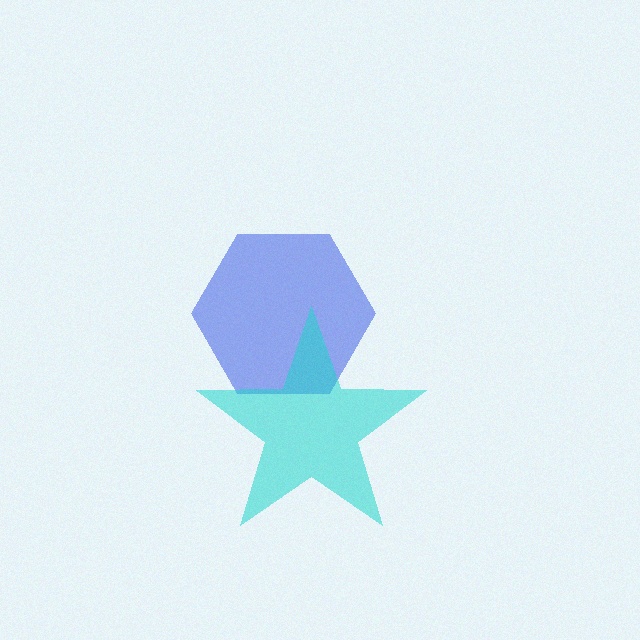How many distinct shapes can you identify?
There are 2 distinct shapes: a blue hexagon, a cyan star.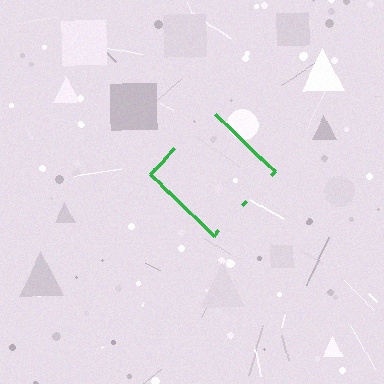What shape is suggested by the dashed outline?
The dashed outline suggests a diamond.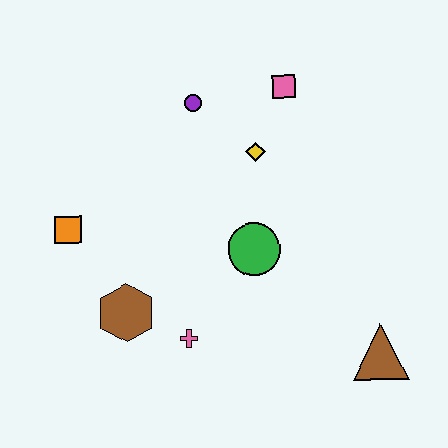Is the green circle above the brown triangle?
Yes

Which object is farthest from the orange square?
The brown triangle is farthest from the orange square.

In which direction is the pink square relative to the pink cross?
The pink square is above the pink cross.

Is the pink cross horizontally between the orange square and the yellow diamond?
Yes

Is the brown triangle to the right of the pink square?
Yes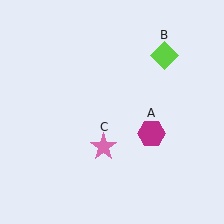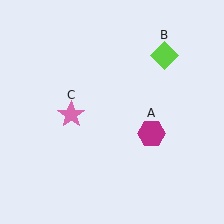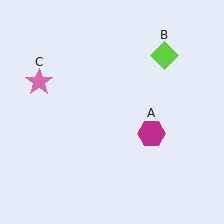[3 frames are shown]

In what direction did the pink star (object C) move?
The pink star (object C) moved up and to the left.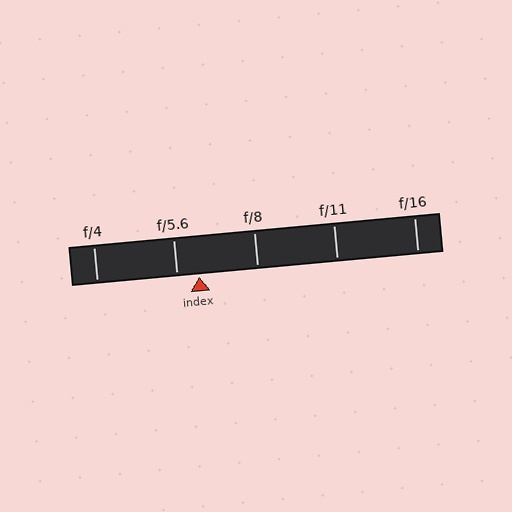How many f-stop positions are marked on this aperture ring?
There are 5 f-stop positions marked.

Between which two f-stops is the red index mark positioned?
The index mark is between f/5.6 and f/8.